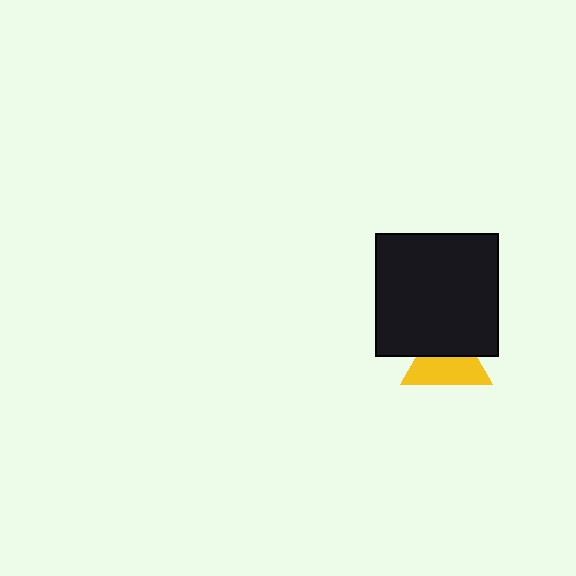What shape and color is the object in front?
The object in front is a black square.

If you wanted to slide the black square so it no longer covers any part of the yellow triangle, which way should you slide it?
Slide it up — that is the most direct way to separate the two shapes.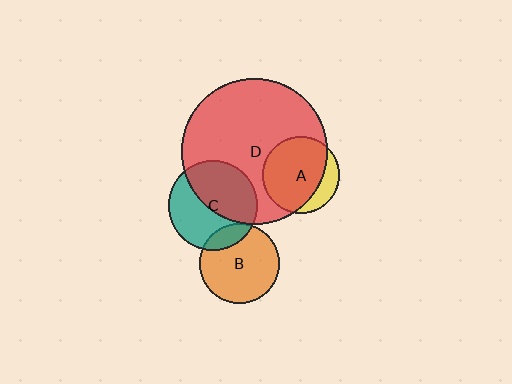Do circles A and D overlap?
Yes.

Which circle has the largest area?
Circle D (red).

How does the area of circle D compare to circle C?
Approximately 2.6 times.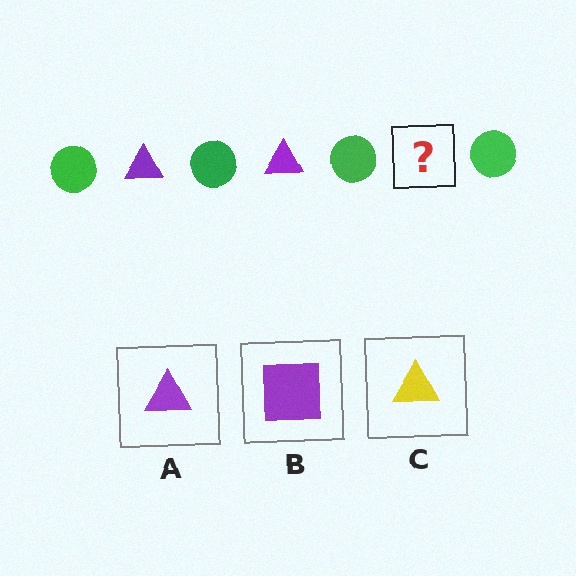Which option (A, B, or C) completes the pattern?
A.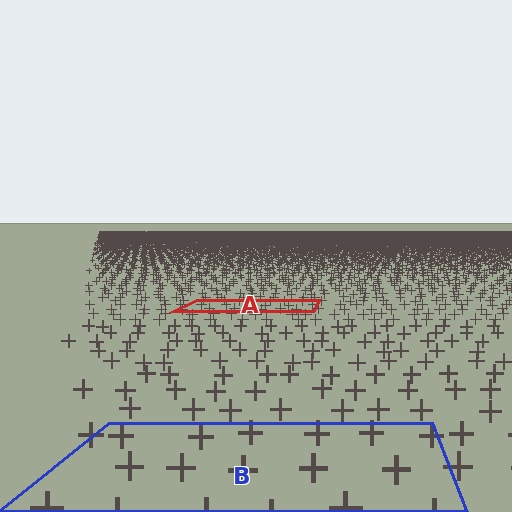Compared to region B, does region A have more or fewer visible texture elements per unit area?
Region A has more texture elements per unit area — they are packed more densely because it is farther away.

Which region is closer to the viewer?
Region B is closer. The texture elements there are larger and more spread out.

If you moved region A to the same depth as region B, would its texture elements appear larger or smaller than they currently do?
They would appear larger. At a closer depth, the same texture elements are projected at a bigger on-screen size.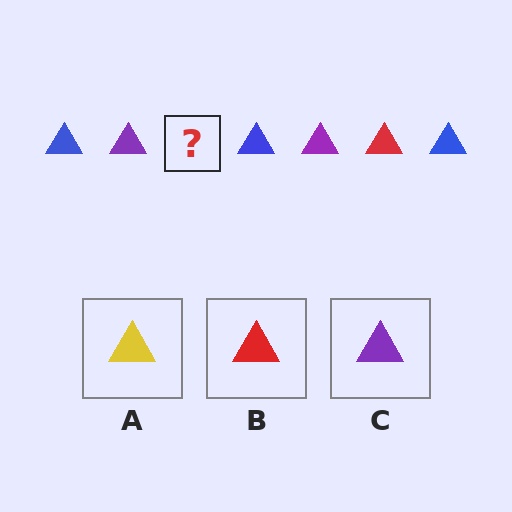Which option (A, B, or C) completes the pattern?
B.